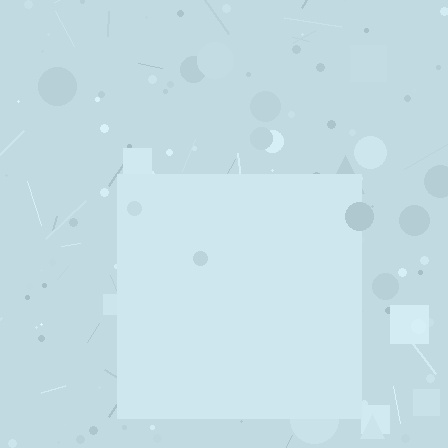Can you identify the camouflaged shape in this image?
The camouflaged shape is a square.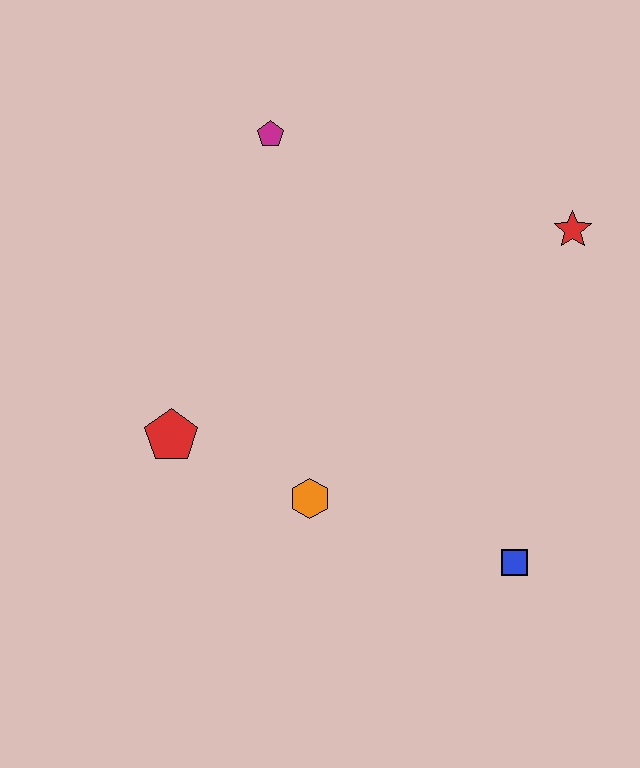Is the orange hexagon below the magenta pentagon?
Yes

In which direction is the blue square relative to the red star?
The blue square is below the red star.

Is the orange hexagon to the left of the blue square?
Yes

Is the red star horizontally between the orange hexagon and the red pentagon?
No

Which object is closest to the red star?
The magenta pentagon is closest to the red star.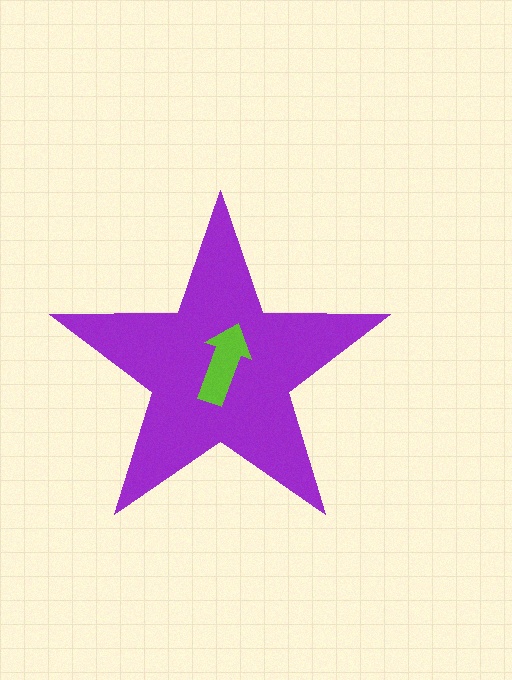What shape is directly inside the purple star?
The lime arrow.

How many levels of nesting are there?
2.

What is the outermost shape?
The purple star.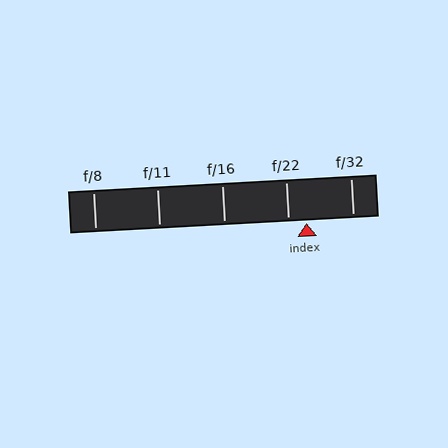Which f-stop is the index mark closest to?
The index mark is closest to f/22.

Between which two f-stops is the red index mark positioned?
The index mark is between f/22 and f/32.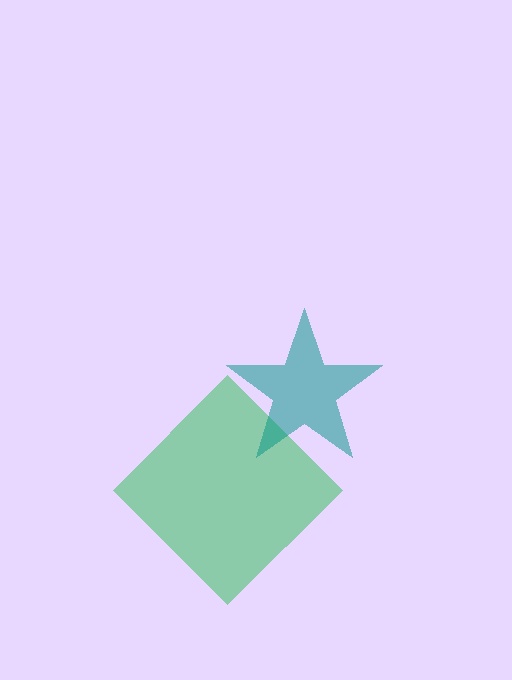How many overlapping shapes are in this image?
There are 2 overlapping shapes in the image.